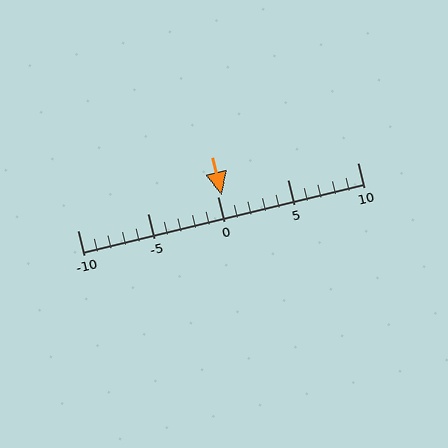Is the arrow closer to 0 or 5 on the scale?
The arrow is closer to 0.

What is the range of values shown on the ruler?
The ruler shows values from -10 to 10.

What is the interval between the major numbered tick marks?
The major tick marks are spaced 5 units apart.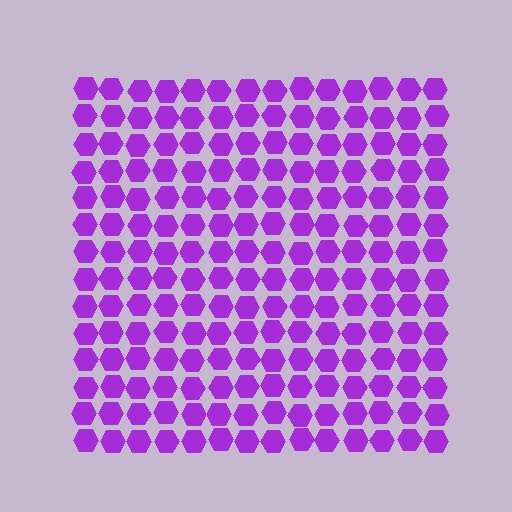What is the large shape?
The large shape is a square.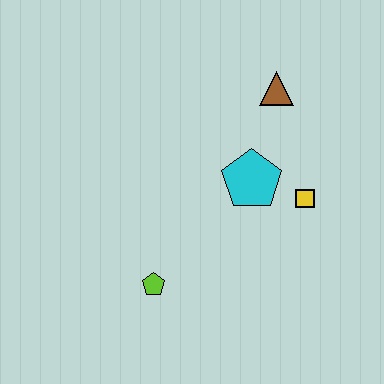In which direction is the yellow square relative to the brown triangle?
The yellow square is below the brown triangle.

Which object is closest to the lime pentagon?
The cyan pentagon is closest to the lime pentagon.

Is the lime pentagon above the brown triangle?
No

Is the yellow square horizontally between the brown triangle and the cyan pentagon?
No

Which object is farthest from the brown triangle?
The lime pentagon is farthest from the brown triangle.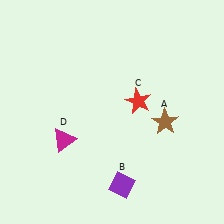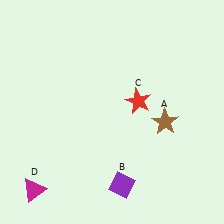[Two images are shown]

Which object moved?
The magenta triangle (D) moved down.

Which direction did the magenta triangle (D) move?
The magenta triangle (D) moved down.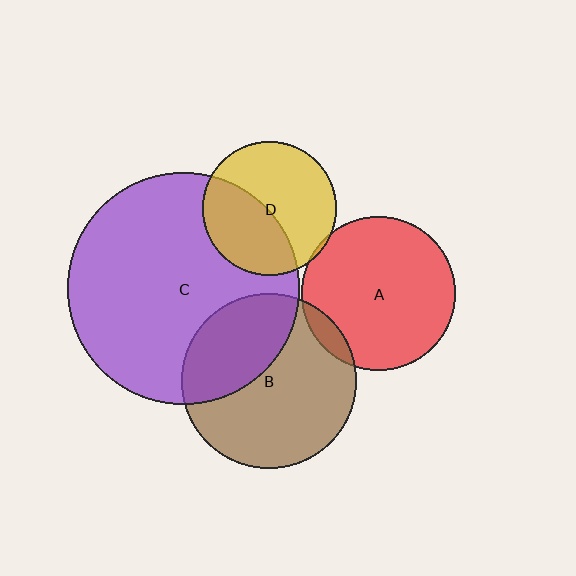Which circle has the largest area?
Circle C (purple).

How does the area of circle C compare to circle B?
Approximately 1.8 times.